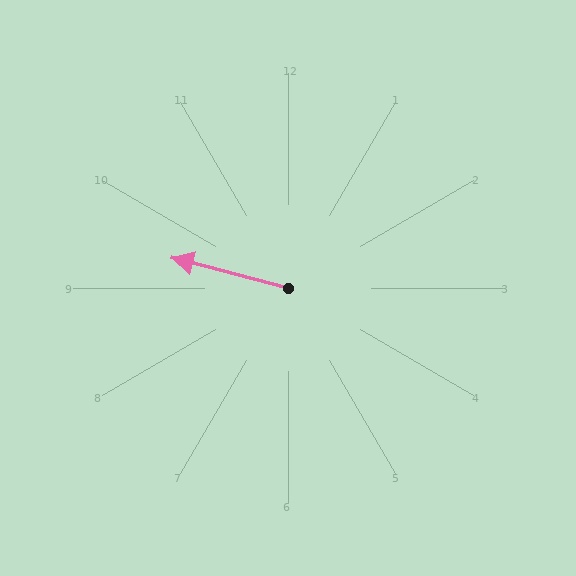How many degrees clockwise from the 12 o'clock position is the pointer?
Approximately 285 degrees.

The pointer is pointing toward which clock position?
Roughly 9 o'clock.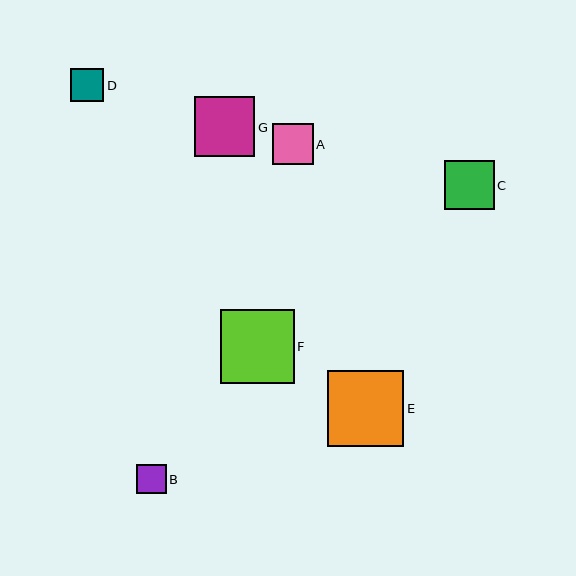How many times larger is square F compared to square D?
Square F is approximately 2.2 times the size of square D.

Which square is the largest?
Square E is the largest with a size of approximately 76 pixels.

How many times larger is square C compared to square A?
Square C is approximately 1.2 times the size of square A.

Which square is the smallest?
Square B is the smallest with a size of approximately 30 pixels.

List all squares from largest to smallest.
From largest to smallest: E, F, G, C, A, D, B.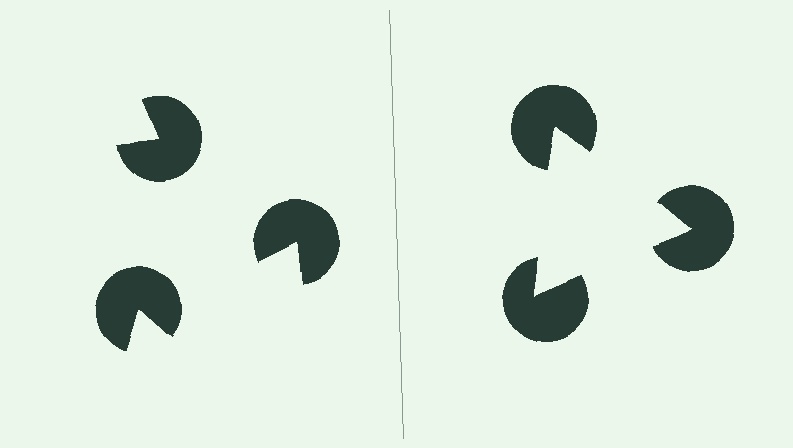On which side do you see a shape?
An illusory triangle appears on the right side. On the left side the wedge cuts are rotated, so no coherent shape forms.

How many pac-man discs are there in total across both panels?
6 — 3 on each side.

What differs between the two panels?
The pac-man discs are positioned identically on both sides; only the wedge orientations differ. On the right they align to a triangle; on the left they are misaligned.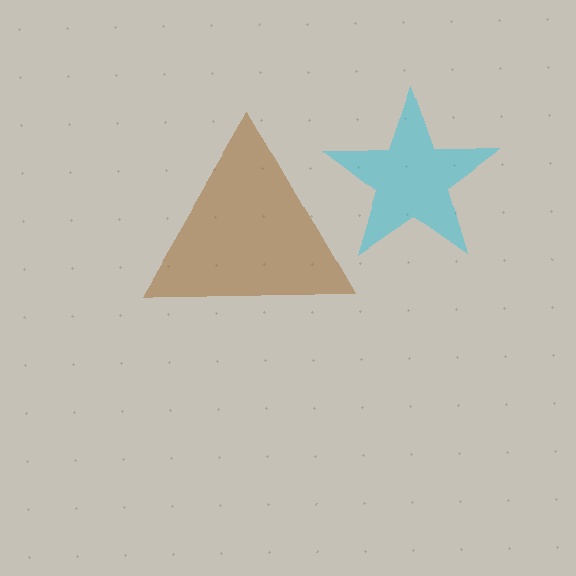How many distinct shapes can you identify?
There are 2 distinct shapes: a cyan star, a brown triangle.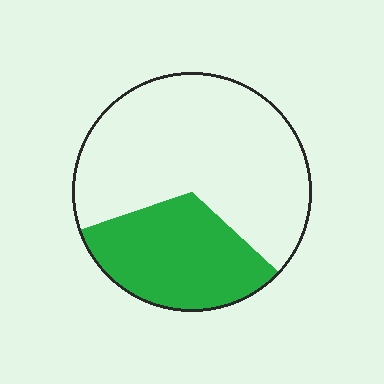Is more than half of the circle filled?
No.